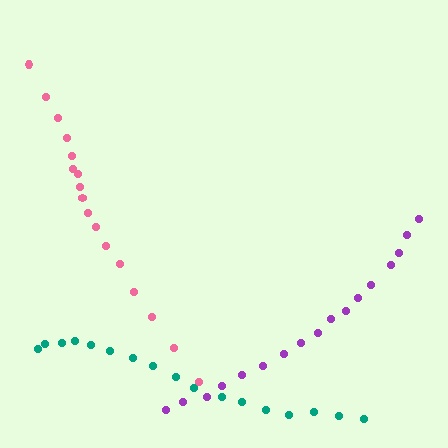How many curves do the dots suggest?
There are 3 distinct paths.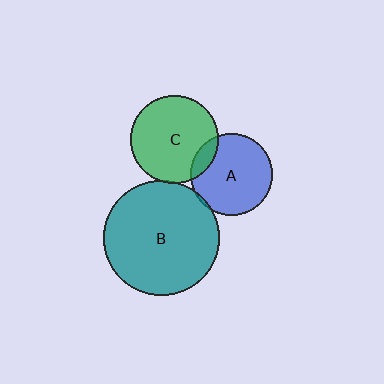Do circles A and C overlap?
Yes.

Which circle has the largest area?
Circle B (teal).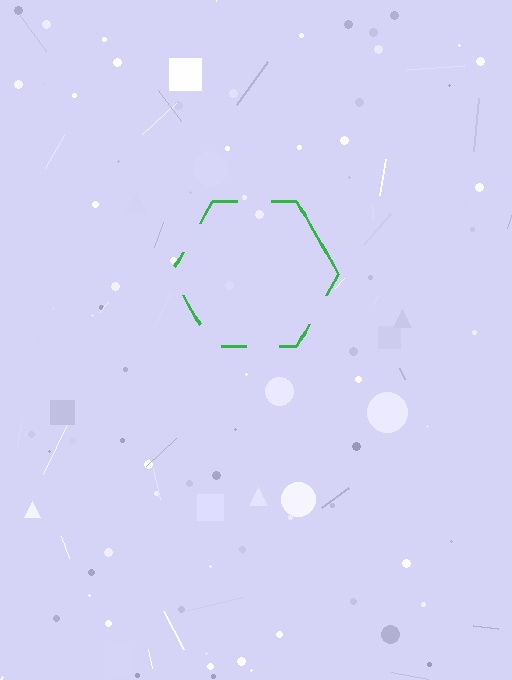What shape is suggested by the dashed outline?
The dashed outline suggests a hexagon.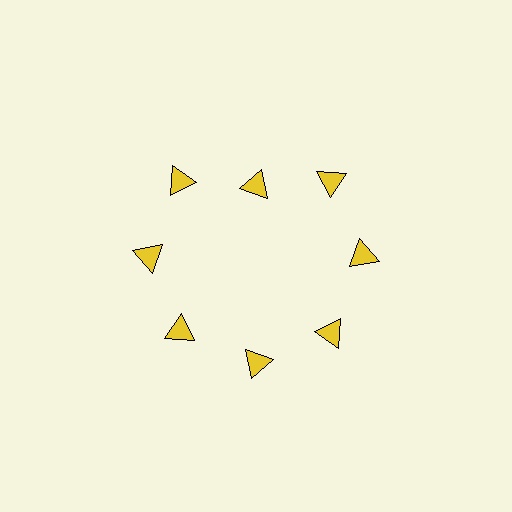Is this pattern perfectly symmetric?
No. The 8 yellow triangles are arranged in a ring, but one element near the 12 o'clock position is pulled inward toward the center, breaking the 8-fold rotational symmetry.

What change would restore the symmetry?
The symmetry would be restored by moving it outward, back onto the ring so that all 8 triangles sit at equal angles and equal distance from the center.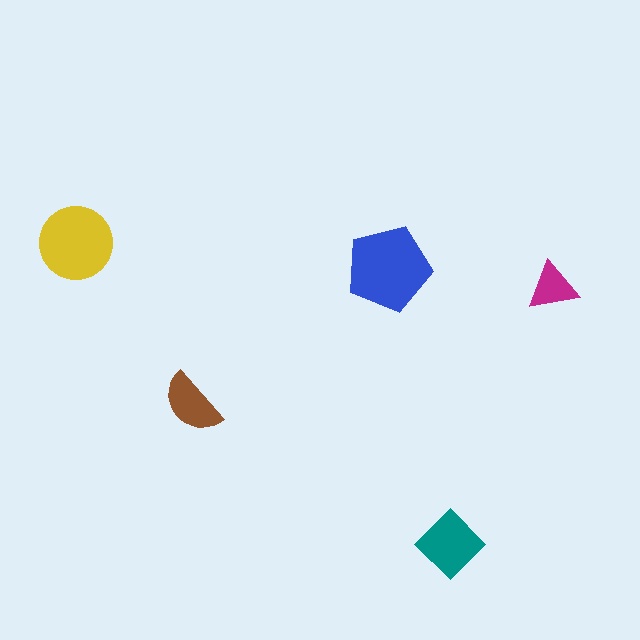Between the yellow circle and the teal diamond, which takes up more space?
The yellow circle.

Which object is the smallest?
The magenta triangle.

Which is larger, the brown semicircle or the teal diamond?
The teal diamond.